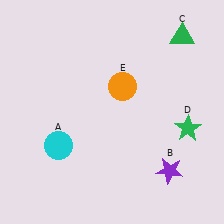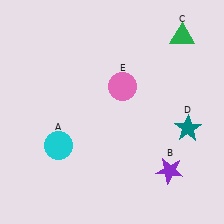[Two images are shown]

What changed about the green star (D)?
In Image 1, D is green. In Image 2, it changed to teal.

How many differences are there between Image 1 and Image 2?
There are 2 differences between the two images.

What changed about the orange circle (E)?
In Image 1, E is orange. In Image 2, it changed to pink.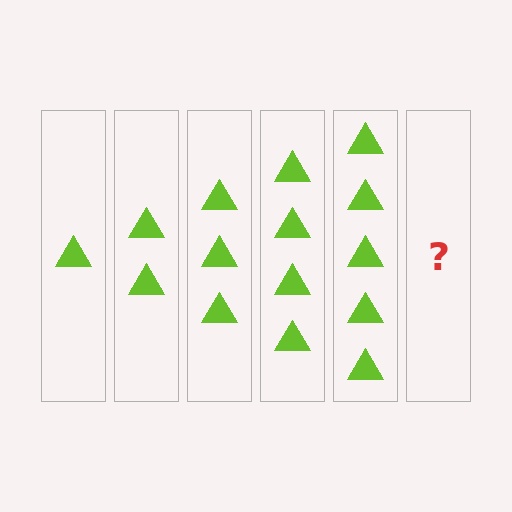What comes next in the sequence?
The next element should be 6 triangles.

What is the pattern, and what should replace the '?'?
The pattern is that each step adds one more triangle. The '?' should be 6 triangles.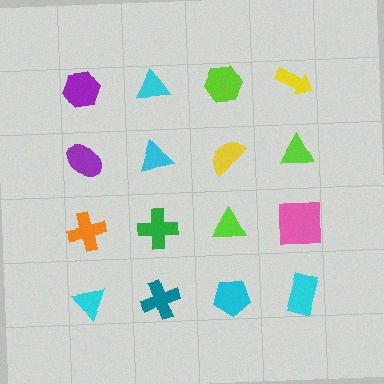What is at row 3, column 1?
An orange cross.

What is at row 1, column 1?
A purple hexagon.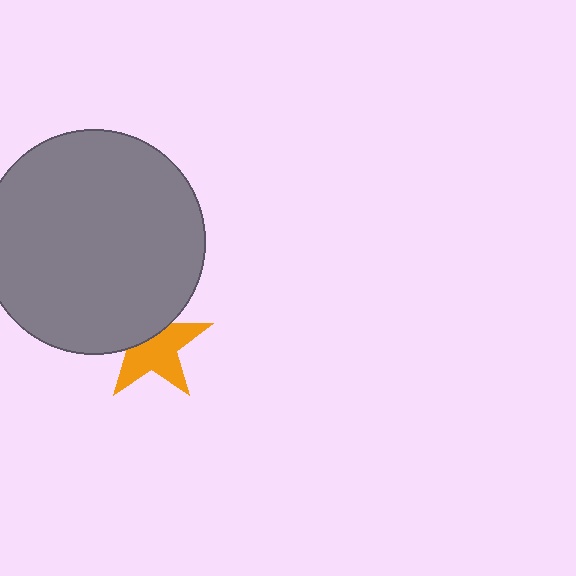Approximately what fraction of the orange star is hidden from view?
Roughly 39% of the orange star is hidden behind the gray circle.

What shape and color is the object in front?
The object in front is a gray circle.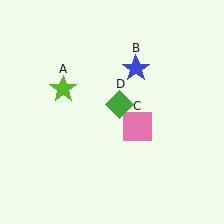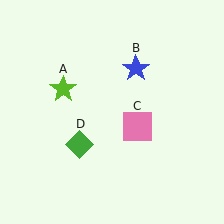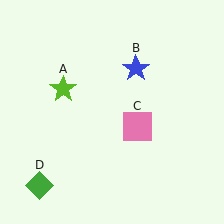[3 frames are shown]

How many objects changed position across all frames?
1 object changed position: green diamond (object D).